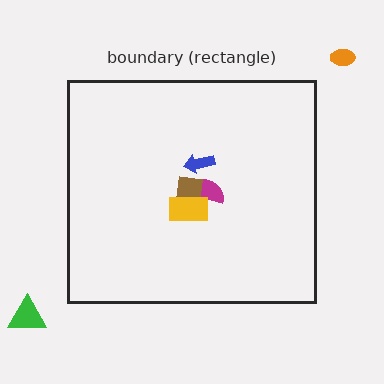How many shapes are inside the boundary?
4 inside, 2 outside.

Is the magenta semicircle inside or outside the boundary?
Inside.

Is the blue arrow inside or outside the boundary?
Inside.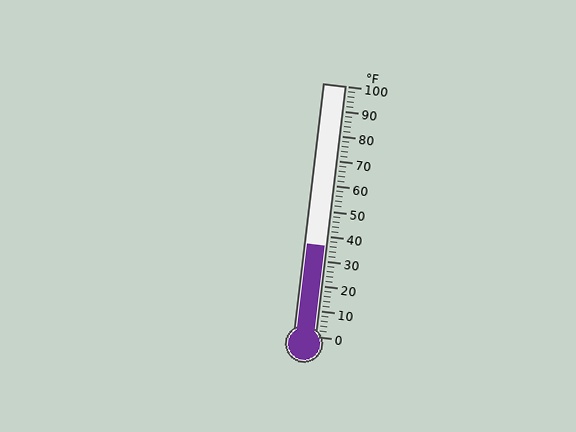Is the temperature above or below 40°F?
The temperature is below 40°F.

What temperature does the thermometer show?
The thermometer shows approximately 36°F.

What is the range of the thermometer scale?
The thermometer scale ranges from 0°F to 100°F.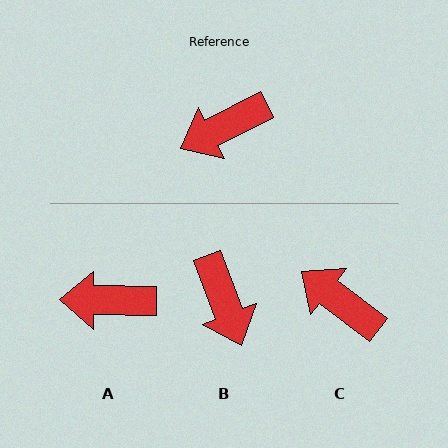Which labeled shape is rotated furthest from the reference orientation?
B, about 84 degrees away.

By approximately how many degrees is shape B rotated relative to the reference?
Approximately 84 degrees counter-clockwise.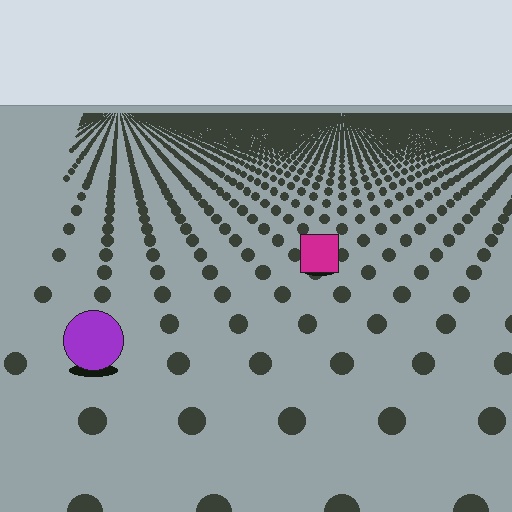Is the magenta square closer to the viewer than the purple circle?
No. The purple circle is closer — you can tell from the texture gradient: the ground texture is coarser near it.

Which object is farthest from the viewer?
The magenta square is farthest from the viewer. It appears smaller and the ground texture around it is denser.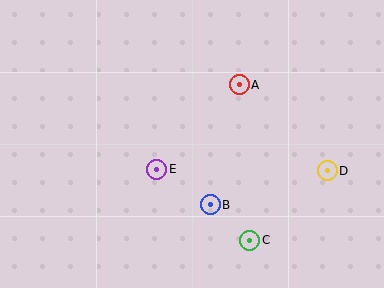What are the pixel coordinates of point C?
Point C is at (250, 240).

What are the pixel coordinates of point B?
Point B is at (210, 205).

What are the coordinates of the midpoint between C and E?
The midpoint between C and E is at (203, 205).